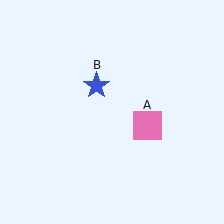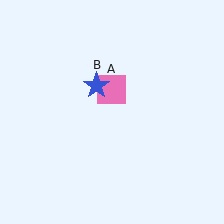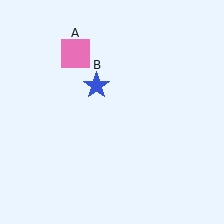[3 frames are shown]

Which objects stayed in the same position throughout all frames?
Blue star (object B) remained stationary.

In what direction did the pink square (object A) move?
The pink square (object A) moved up and to the left.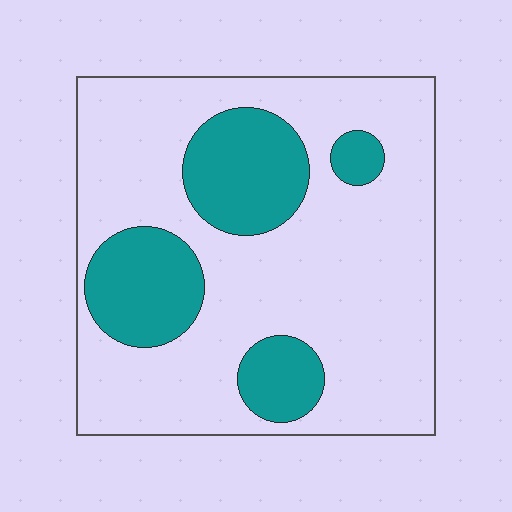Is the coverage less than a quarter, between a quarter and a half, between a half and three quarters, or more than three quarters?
Between a quarter and a half.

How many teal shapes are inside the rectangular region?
4.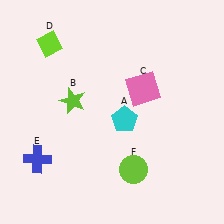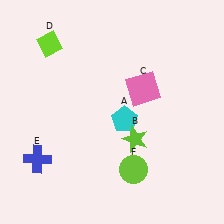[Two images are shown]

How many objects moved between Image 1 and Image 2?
1 object moved between the two images.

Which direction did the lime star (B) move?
The lime star (B) moved right.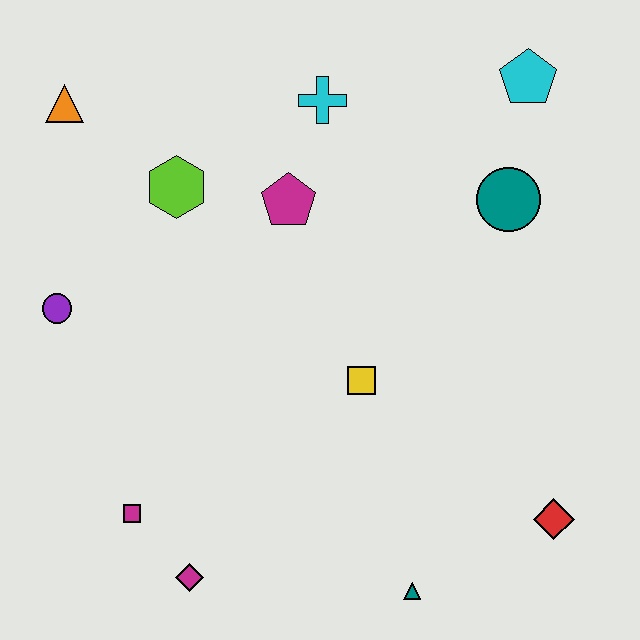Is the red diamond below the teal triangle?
No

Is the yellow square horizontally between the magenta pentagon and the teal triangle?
Yes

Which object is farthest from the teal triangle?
The orange triangle is farthest from the teal triangle.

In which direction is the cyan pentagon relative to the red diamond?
The cyan pentagon is above the red diamond.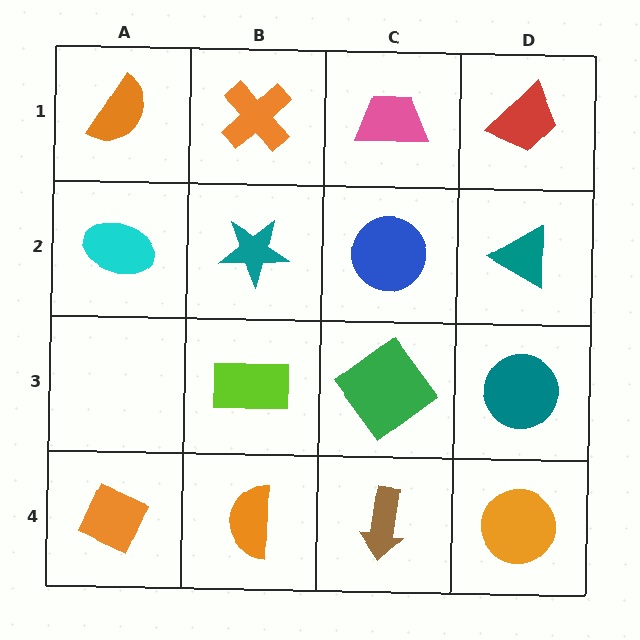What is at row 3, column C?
A green diamond.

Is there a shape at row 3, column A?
No, that cell is empty.